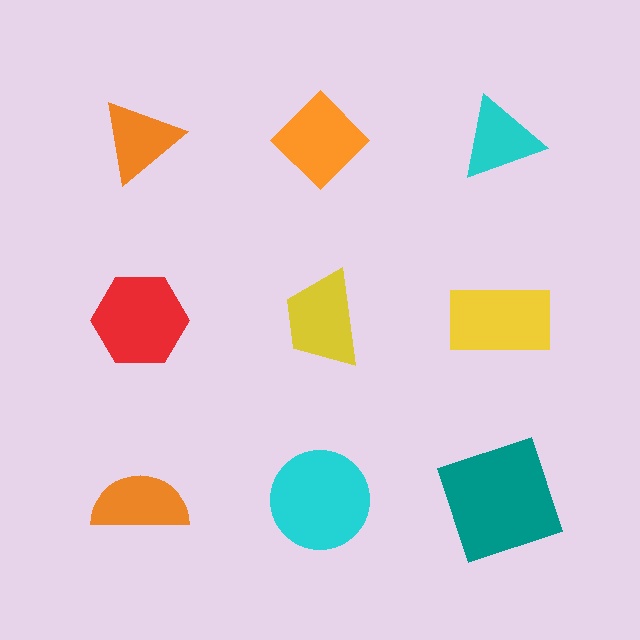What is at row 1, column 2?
An orange diamond.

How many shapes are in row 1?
3 shapes.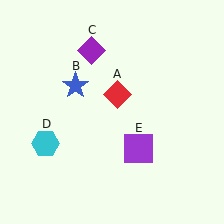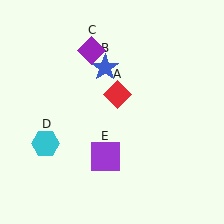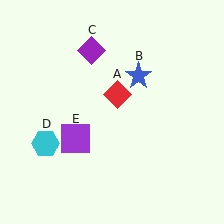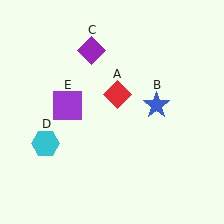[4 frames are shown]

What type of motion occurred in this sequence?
The blue star (object B), purple square (object E) rotated clockwise around the center of the scene.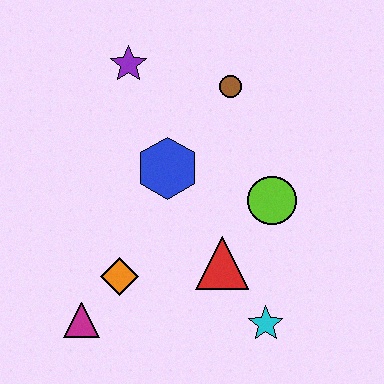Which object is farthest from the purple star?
The cyan star is farthest from the purple star.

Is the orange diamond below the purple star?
Yes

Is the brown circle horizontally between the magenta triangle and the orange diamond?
No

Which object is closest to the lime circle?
The red triangle is closest to the lime circle.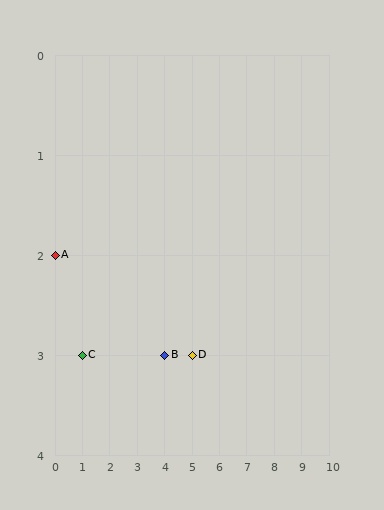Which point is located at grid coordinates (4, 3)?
Point B is at (4, 3).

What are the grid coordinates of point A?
Point A is at grid coordinates (0, 2).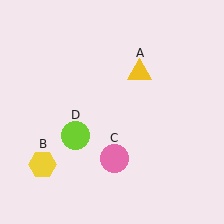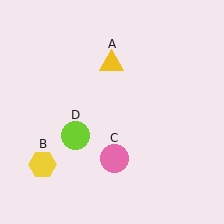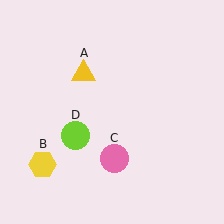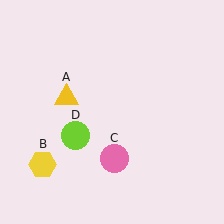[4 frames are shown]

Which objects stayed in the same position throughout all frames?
Yellow hexagon (object B) and pink circle (object C) and lime circle (object D) remained stationary.